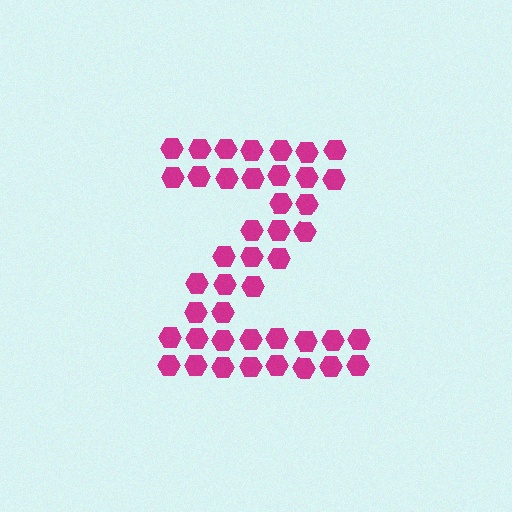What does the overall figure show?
The overall figure shows the letter Z.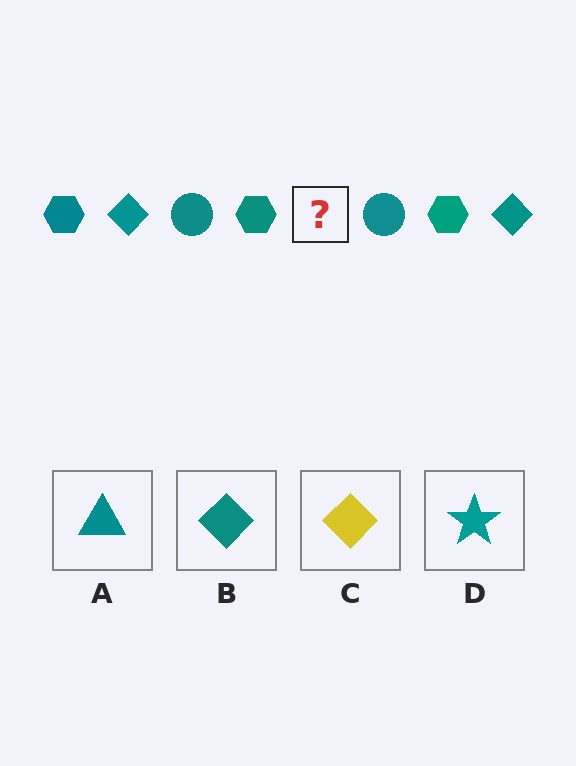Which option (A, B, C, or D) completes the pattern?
B.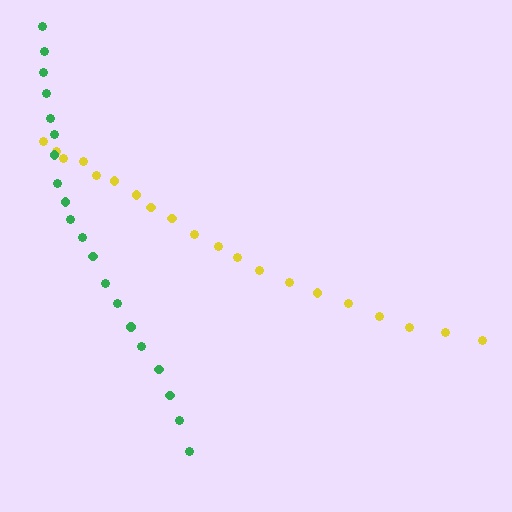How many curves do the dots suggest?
There are 2 distinct paths.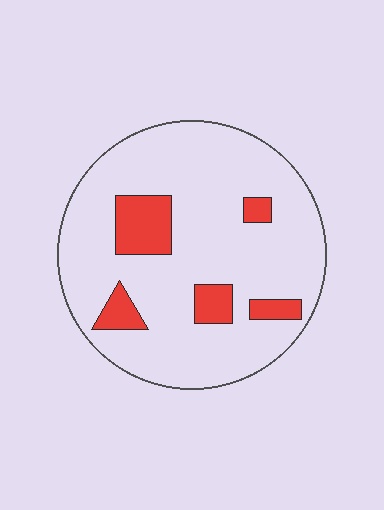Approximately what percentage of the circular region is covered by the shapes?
Approximately 15%.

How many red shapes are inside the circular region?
5.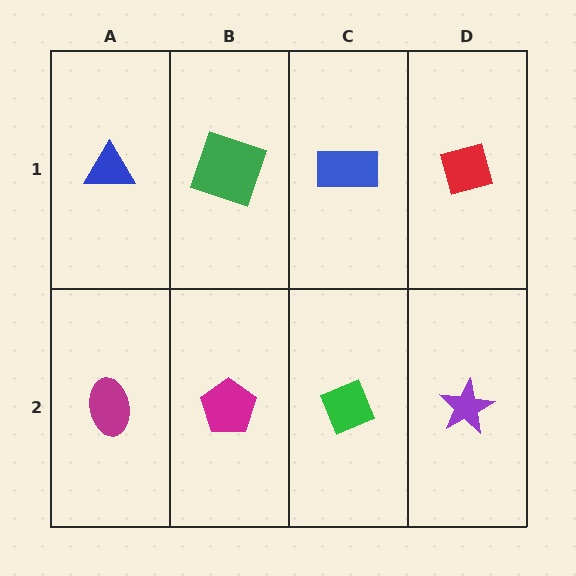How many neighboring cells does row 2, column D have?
2.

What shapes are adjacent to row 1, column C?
A green diamond (row 2, column C), a green square (row 1, column B), a red diamond (row 1, column D).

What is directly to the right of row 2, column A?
A magenta pentagon.